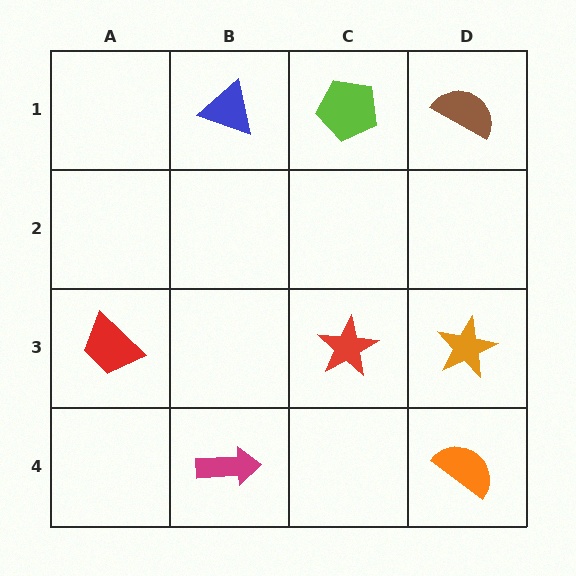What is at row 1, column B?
A blue triangle.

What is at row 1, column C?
A lime pentagon.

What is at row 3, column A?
A red trapezoid.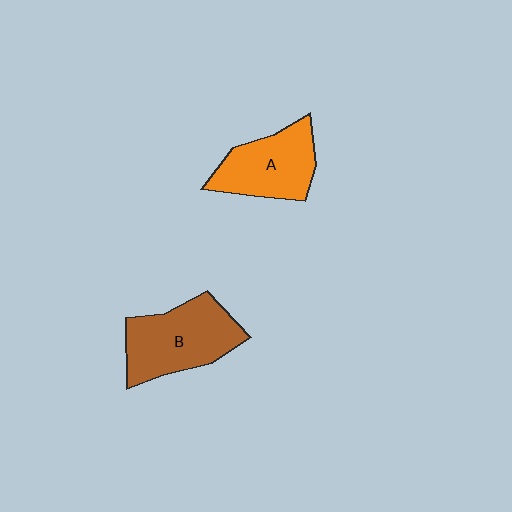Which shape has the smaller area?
Shape A (orange).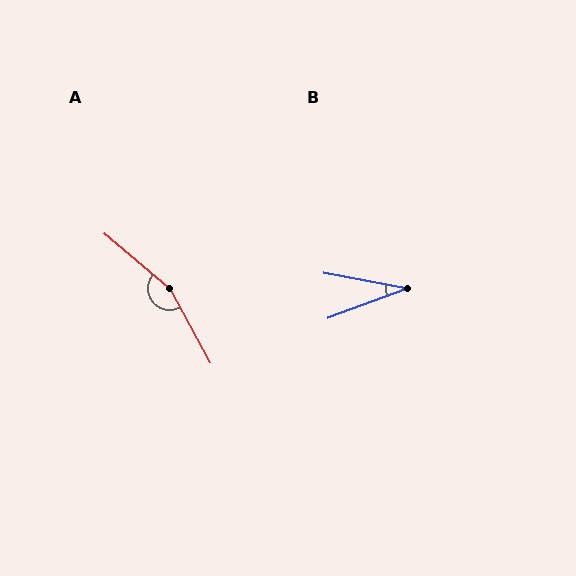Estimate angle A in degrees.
Approximately 159 degrees.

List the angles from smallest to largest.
B (31°), A (159°).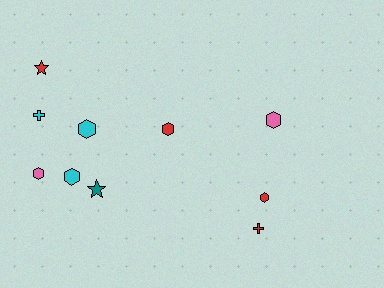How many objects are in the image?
There are 10 objects.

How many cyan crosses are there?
There is 1 cyan cross.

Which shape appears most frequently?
Hexagon, with 6 objects.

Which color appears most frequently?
Red, with 4 objects.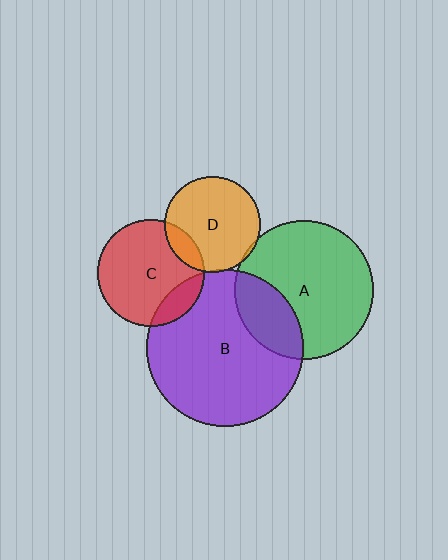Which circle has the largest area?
Circle B (purple).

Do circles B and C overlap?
Yes.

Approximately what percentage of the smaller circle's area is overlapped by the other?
Approximately 15%.